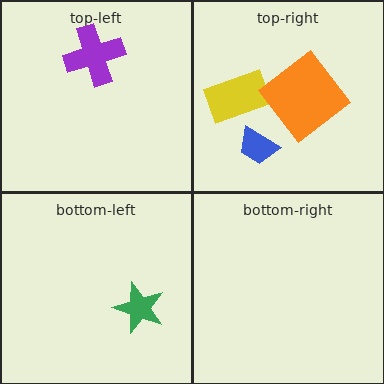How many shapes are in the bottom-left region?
1.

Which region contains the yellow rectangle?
The top-right region.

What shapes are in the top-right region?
The yellow rectangle, the orange diamond, the blue trapezoid.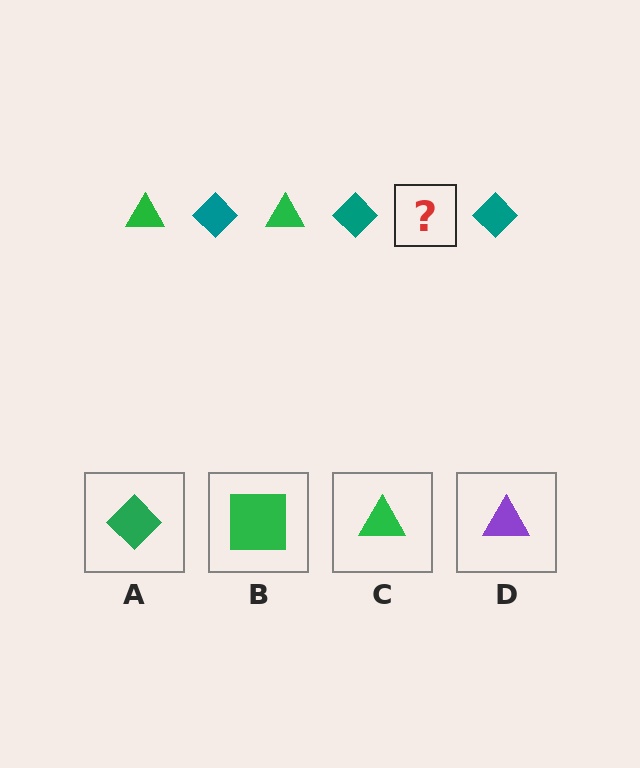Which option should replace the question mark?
Option C.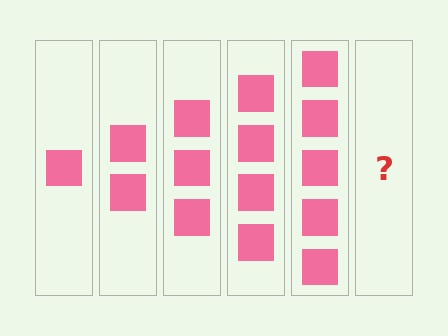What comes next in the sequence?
The next element should be 6 squares.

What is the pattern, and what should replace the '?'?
The pattern is that each step adds one more square. The '?' should be 6 squares.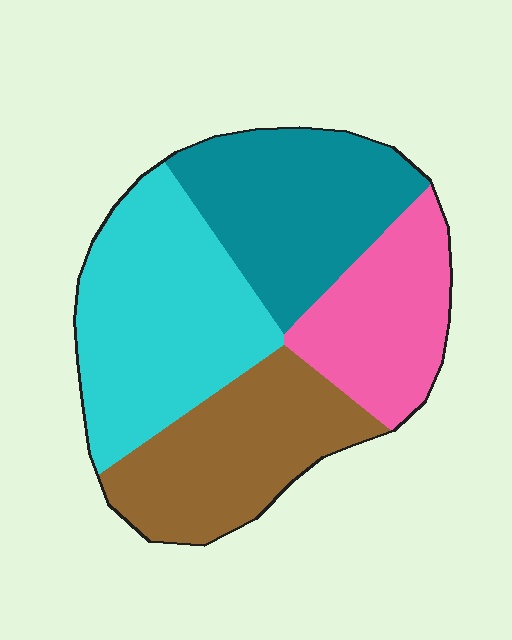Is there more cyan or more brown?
Cyan.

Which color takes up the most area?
Cyan, at roughly 30%.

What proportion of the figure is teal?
Teal takes up about one quarter (1/4) of the figure.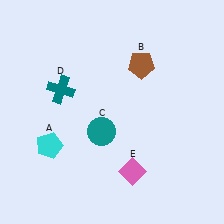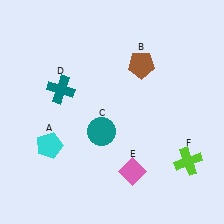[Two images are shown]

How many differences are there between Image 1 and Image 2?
There is 1 difference between the two images.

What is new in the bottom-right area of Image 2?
A lime cross (F) was added in the bottom-right area of Image 2.